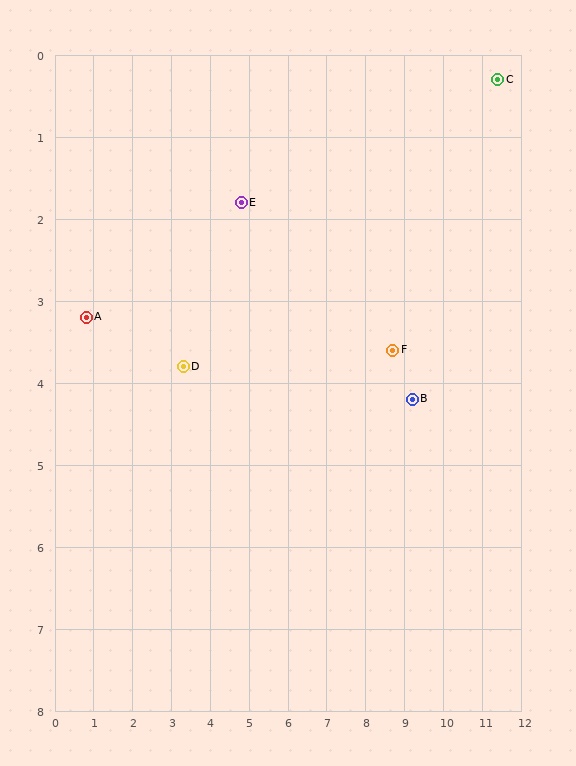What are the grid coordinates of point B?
Point B is at approximately (9.2, 4.2).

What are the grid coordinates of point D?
Point D is at approximately (3.3, 3.8).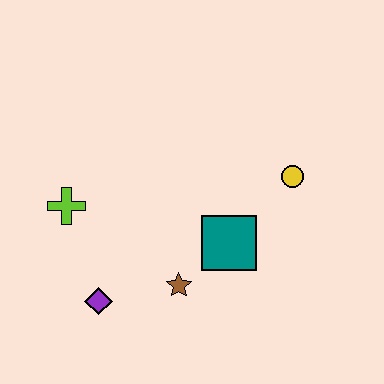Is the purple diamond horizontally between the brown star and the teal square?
No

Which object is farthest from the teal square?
The lime cross is farthest from the teal square.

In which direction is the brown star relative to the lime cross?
The brown star is to the right of the lime cross.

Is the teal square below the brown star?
No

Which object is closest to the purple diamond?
The brown star is closest to the purple diamond.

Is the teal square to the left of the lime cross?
No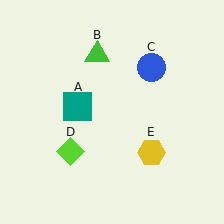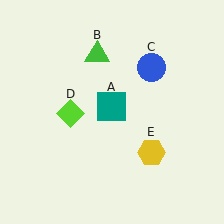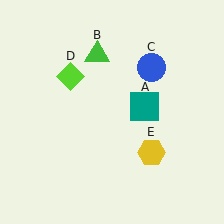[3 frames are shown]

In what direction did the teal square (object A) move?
The teal square (object A) moved right.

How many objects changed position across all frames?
2 objects changed position: teal square (object A), lime diamond (object D).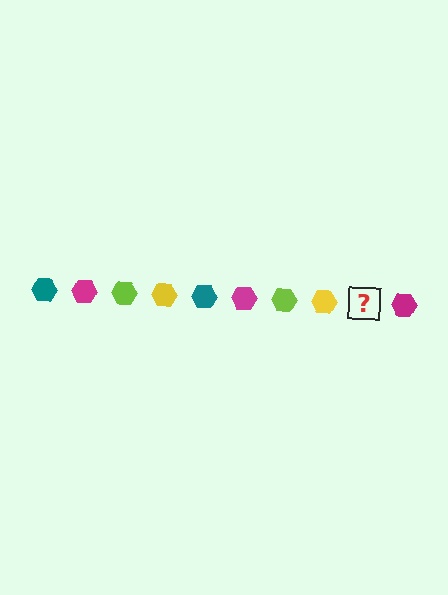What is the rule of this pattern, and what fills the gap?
The rule is that the pattern cycles through teal, magenta, lime, yellow hexagons. The gap should be filled with a teal hexagon.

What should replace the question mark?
The question mark should be replaced with a teal hexagon.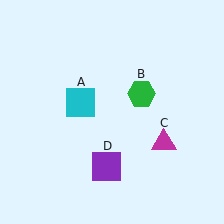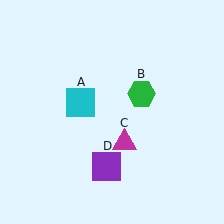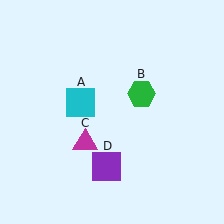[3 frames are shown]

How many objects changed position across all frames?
1 object changed position: magenta triangle (object C).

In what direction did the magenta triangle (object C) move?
The magenta triangle (object C) moved left.